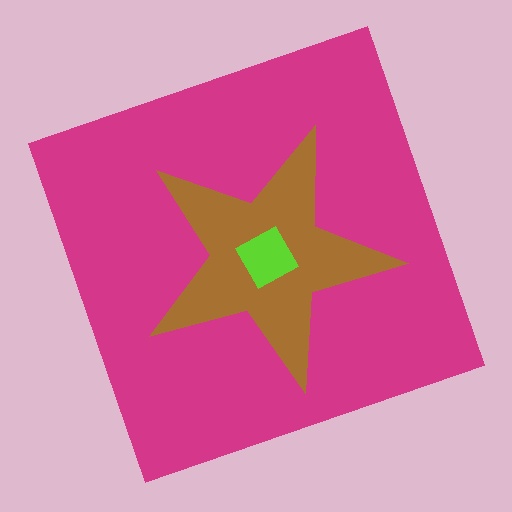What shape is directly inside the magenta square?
The brown star.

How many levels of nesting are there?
3.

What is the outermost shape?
The magenta square.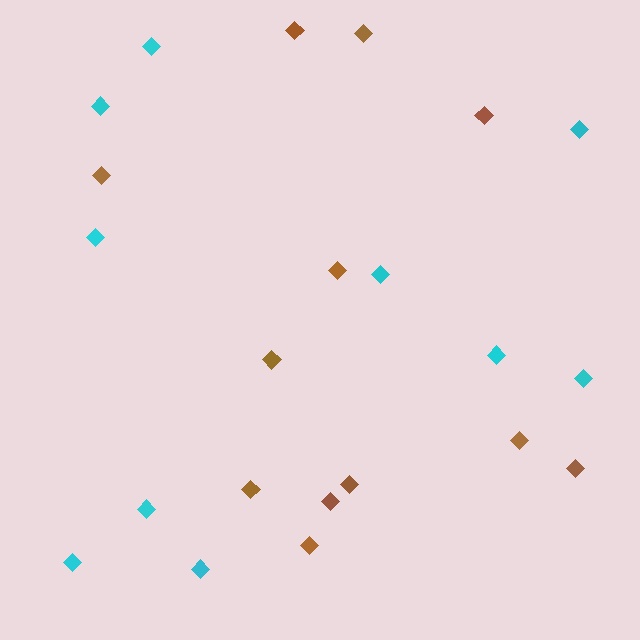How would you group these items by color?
There are 2 groups: one group of brown diamonds (12) and one group of cyan diamonds (10).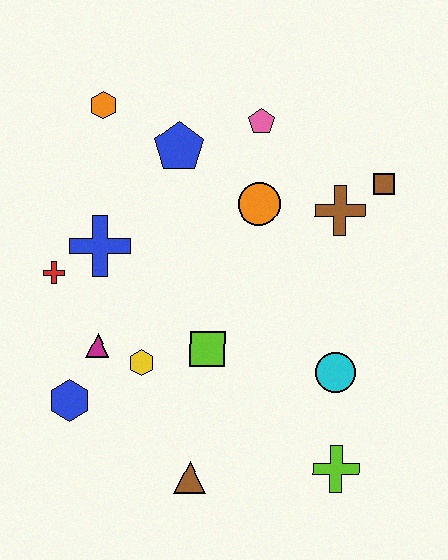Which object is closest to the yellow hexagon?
The magenta triangle is closest to the yellow hexagon.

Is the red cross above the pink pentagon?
No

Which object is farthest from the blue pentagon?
The lime cross is farthest from the blue pentagon.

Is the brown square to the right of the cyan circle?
Yes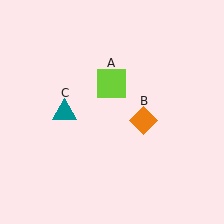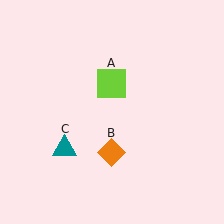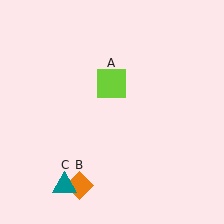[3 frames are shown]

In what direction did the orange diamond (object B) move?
The orange diamond (object B) moved down and to the left.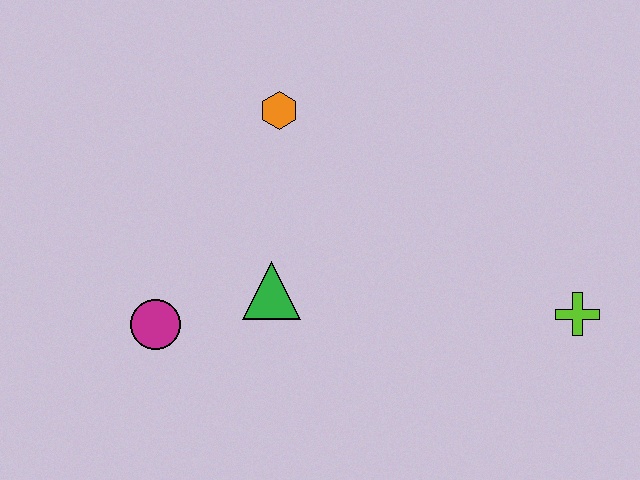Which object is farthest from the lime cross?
The magenta circle is farthest from the lime cross.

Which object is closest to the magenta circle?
The green triangle is closest to the magenta circle.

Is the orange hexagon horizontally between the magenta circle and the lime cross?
Yes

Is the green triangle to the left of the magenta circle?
No